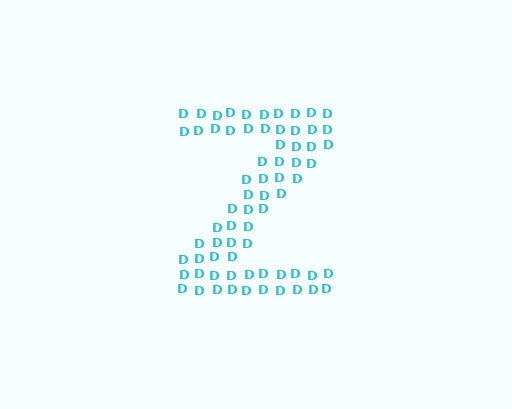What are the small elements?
The small elements are letter D's.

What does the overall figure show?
The overall figure shows the letter Z.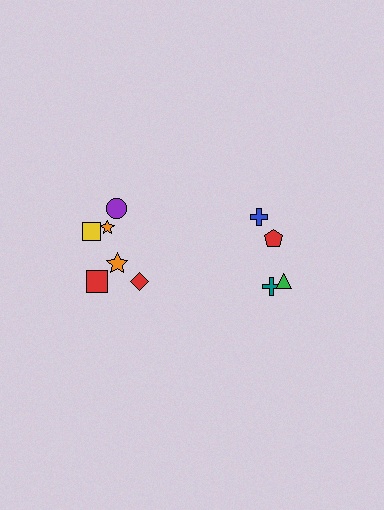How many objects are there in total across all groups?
There are 10 objects.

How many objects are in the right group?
There are 4 objects.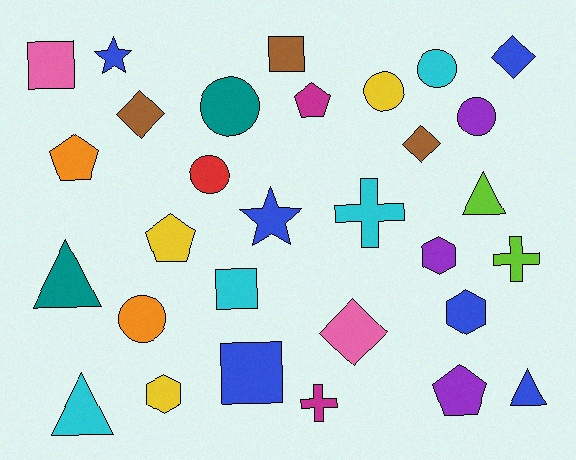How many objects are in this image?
There are 30 objects.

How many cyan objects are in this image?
There are 4 cyan objects.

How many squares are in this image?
There are 4 squares.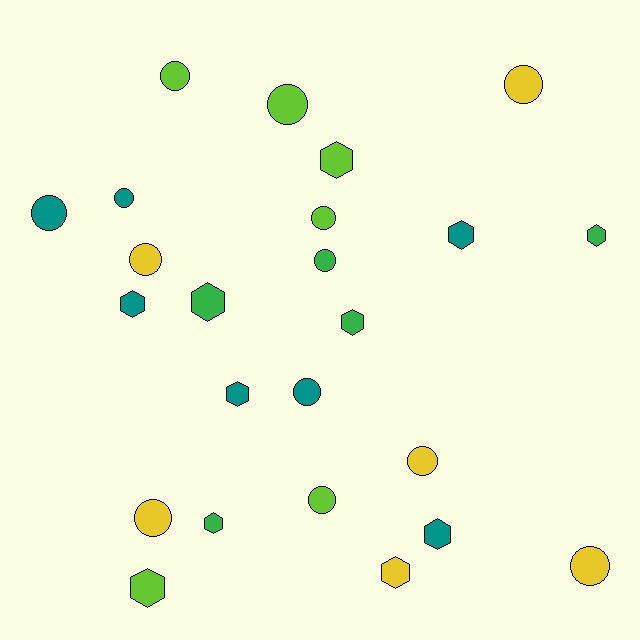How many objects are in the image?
There are 24 objects.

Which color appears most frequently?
Teal, with 7 objects.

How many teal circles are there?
There are 3 teal circles.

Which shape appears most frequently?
Circle, with 13 objects.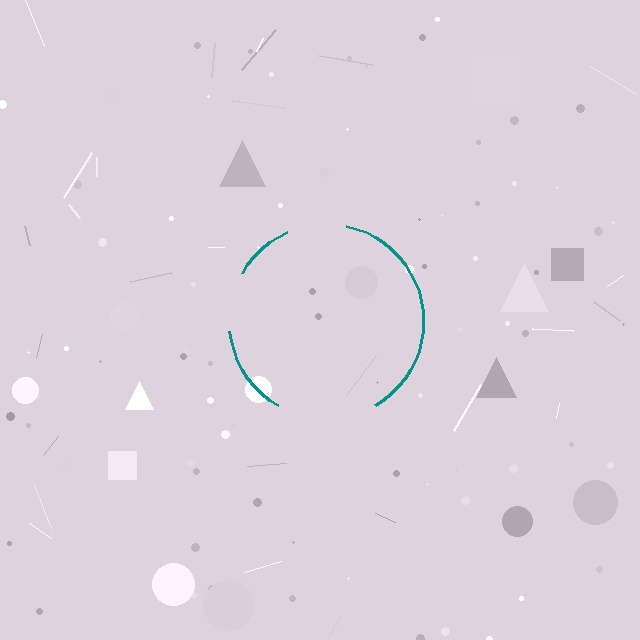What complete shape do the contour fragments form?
The contour fragments form a circle.